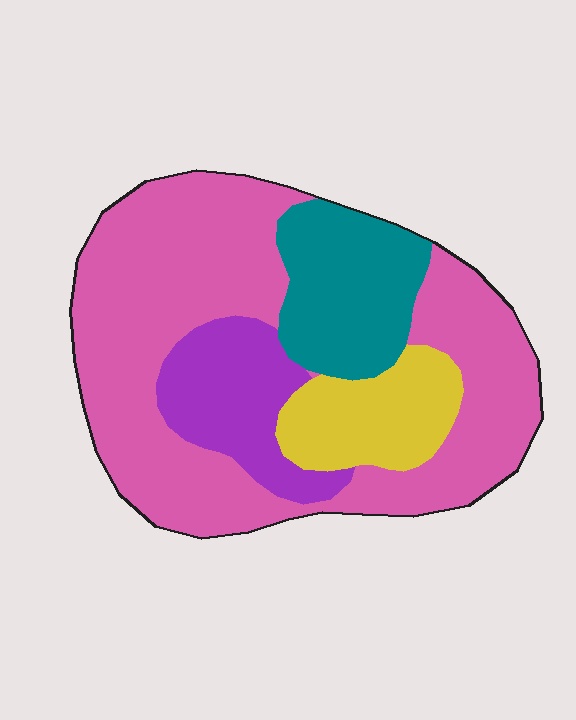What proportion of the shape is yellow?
Yellow covers 13% of the shape.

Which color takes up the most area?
Pink, at roughly 55%.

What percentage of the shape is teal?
Teal takes up about one sixth (1/6) of the shape.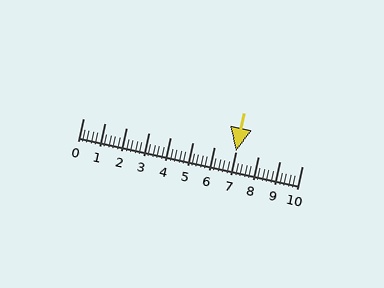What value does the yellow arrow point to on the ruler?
The yellow arrow points to approximately 7.0.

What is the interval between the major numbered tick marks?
The major tick marks are spaced 1 units apart.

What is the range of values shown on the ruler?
The ruler shows values from 0 to 10.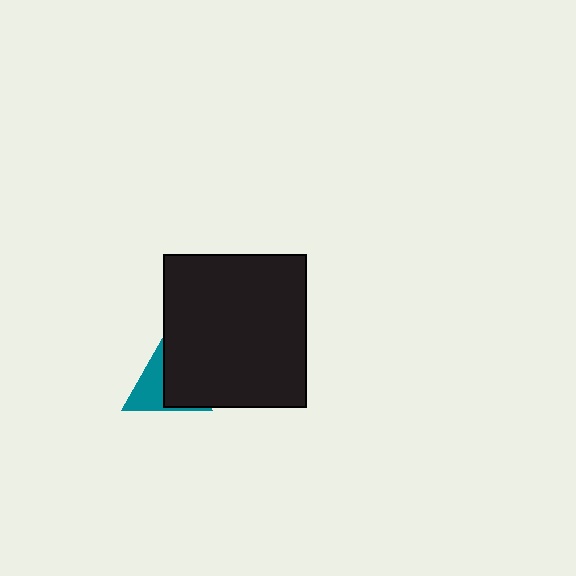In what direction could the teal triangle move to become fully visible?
The teal triangle could move left. That would shift it out from behind the black rectangle entirely.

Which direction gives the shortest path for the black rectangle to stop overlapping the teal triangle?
Moving right gives the shortest separation.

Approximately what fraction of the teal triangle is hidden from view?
Roughly 52% of the teal triangle is hidden behind the black rectangle.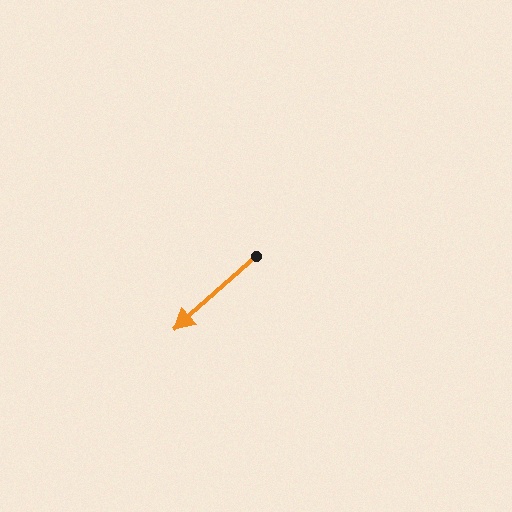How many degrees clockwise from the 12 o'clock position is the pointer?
Approximately 228 degrees.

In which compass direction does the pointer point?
Southwest.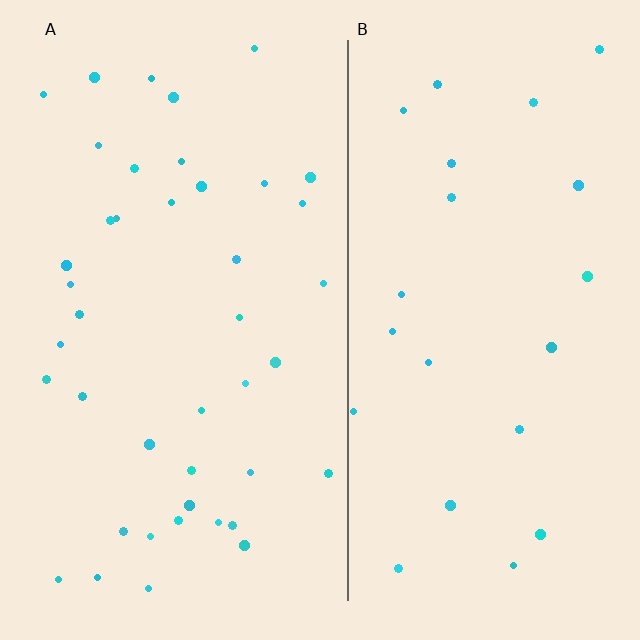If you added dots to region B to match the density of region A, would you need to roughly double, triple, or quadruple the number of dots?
Approximately double.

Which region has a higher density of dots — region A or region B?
A (the left).